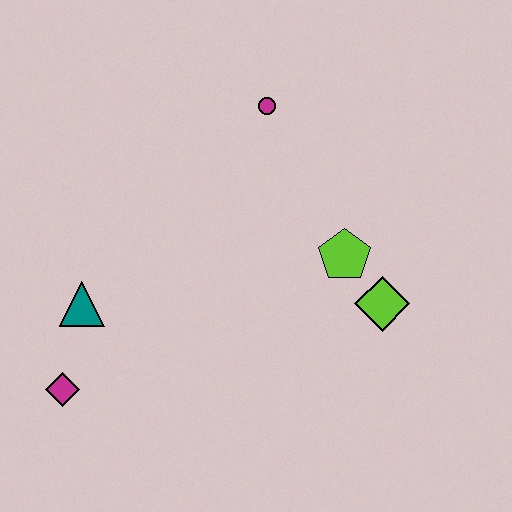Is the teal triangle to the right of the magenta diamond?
Yes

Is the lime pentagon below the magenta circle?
Yes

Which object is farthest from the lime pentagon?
The magenta diamond is farthest from the lime pentagon.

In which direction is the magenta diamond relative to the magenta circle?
The magenta diamond is below the magenta circle.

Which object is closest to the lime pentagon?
The lime diamond is closest to the lime pentagon.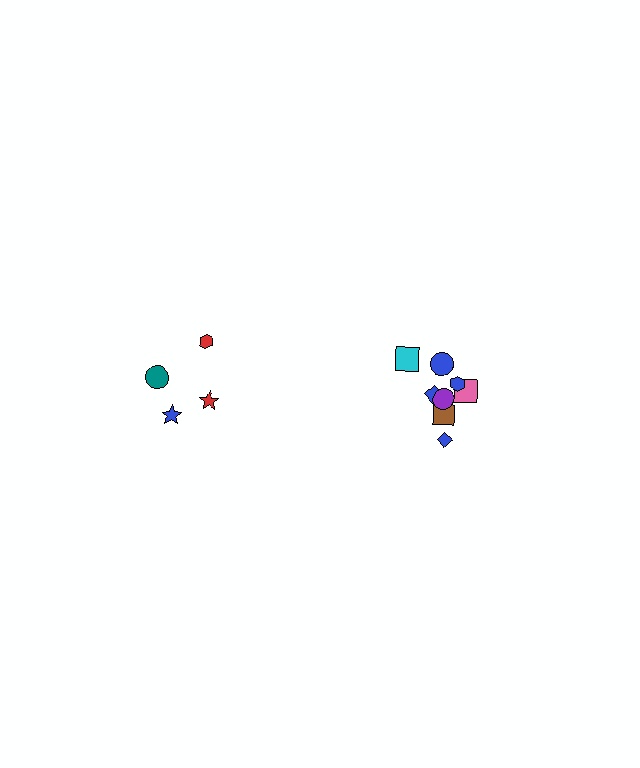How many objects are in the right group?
There are 8 objects.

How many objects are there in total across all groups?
There are 12 objects.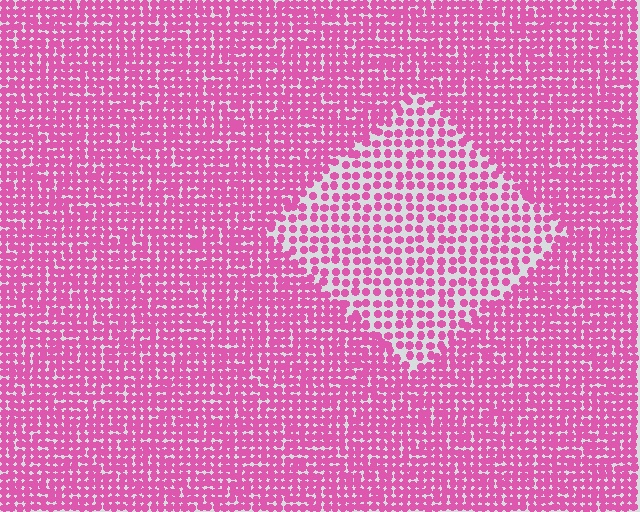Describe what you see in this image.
The image contains small pink elements arranged at two different densities. A diamond-shaped region is visible where the elements are less densely packed than the surrounding area.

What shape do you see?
I see a diamond.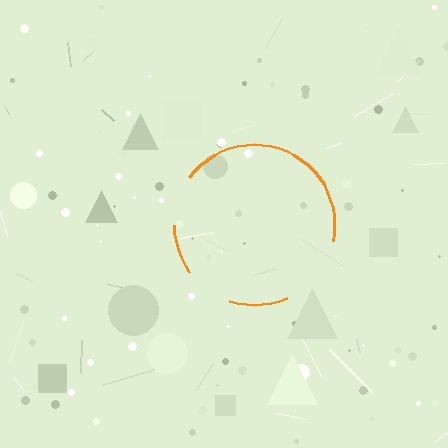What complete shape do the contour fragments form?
The contour fragments form a circle.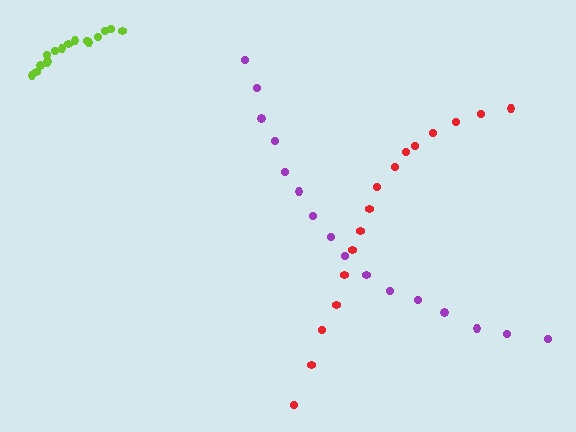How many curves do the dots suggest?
There are 3 distinct paths.